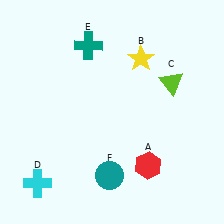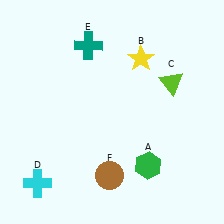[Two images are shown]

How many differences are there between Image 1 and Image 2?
There are 2 differences between the two images.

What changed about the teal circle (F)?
In Image 1, F is teal. In Image 2, it changed to brown.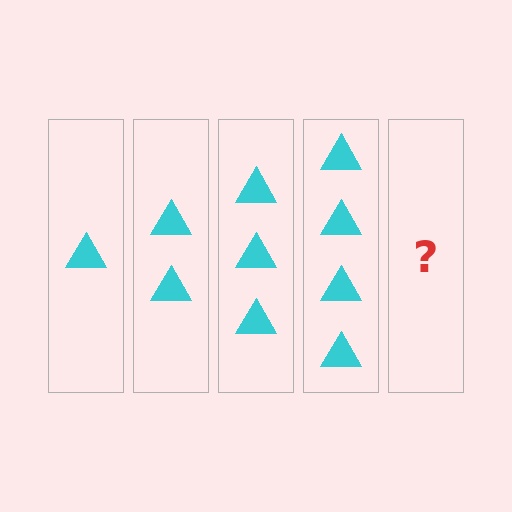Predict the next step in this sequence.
The next step is 5 triangles.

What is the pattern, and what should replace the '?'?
The pattern is that each step adds one more triangle. The '?' should be 5 triangles.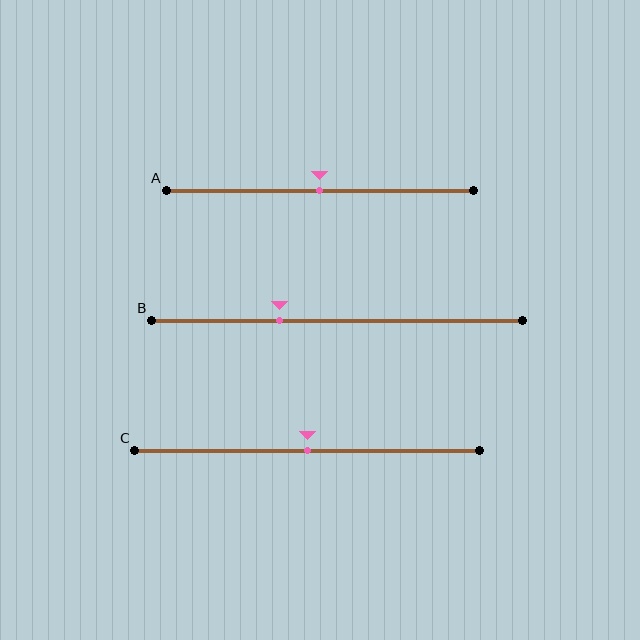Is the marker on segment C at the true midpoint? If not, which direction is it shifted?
Yes, the marker on segment C is at the true midpoint.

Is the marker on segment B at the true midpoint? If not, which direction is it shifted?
No, the marker on segment B is shifted to the left by about 16% of the segment length.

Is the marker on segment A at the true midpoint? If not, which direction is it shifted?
Yes, the marker on segment A is at the true midpoint.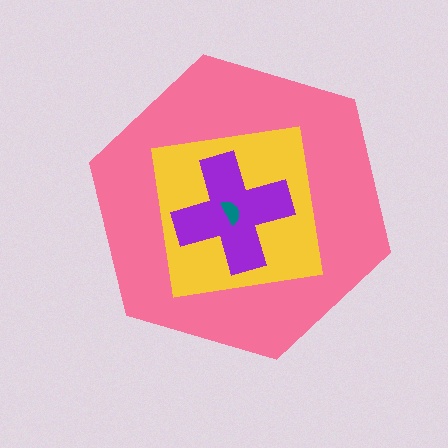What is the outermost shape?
The pink hexagon.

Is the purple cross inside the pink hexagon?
Yes.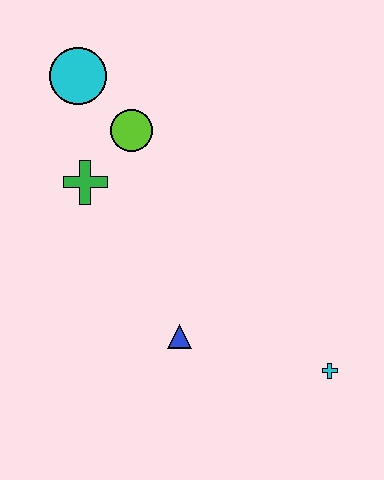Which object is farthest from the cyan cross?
The cyan circle is farthest from the cyan cross.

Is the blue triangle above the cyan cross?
Yes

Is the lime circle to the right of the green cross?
Yes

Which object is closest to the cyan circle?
The lime circle is closest to the cyan circle.